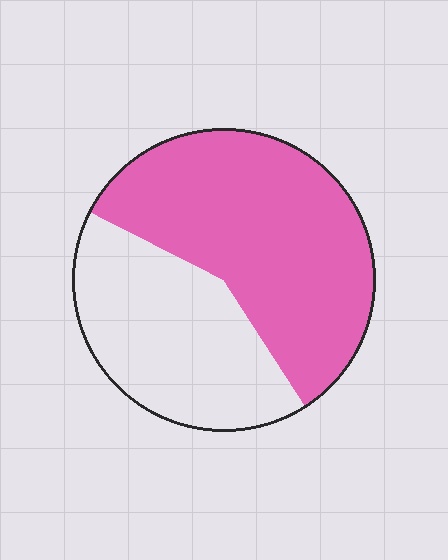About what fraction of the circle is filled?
About three fifths (3/5).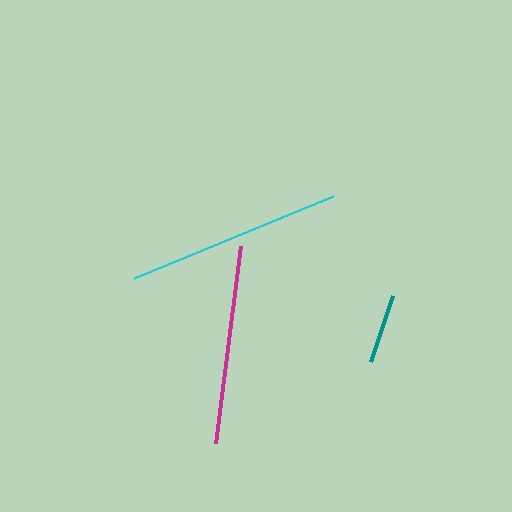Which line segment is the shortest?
The teal line is the shortest at approximately 69 pixels.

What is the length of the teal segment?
The teal segment is approximately 69 pixels long.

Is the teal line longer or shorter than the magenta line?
The magenta line is longer than the teal line.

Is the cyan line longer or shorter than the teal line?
The cyan line is longer than the teal line.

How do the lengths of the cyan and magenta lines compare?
The cyan and magenta lines are approximately the same length.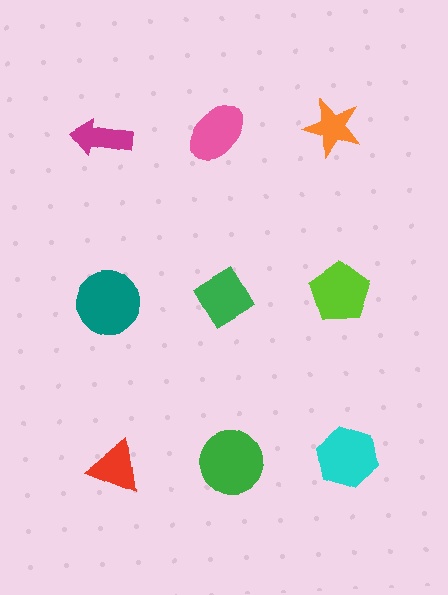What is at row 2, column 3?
A lime pentagon.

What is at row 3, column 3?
A cyan hexagon.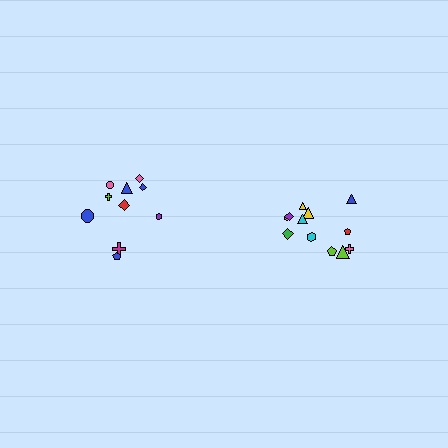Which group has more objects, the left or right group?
The right group.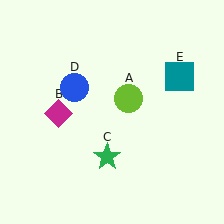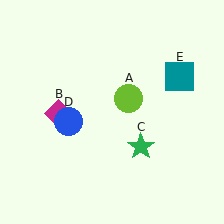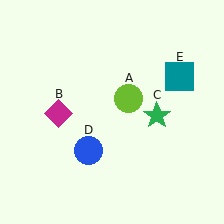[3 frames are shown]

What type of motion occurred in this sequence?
The green star (object C), blue circle (object D) rotated counterclockwise around the center of the scene.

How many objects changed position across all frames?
2 objects changed position: green star (object C), blue circle (object D).